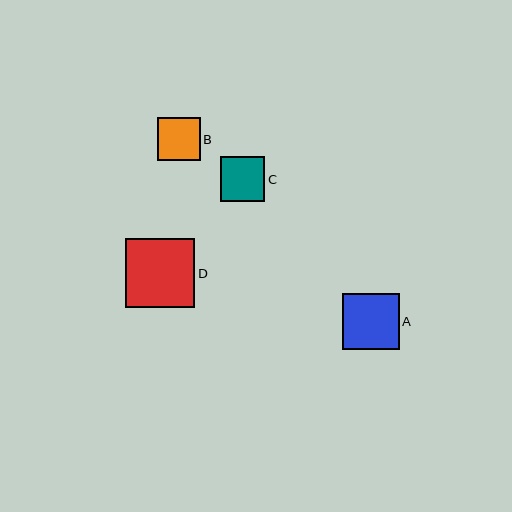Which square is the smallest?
Square B is the smallest with a size of approximately 43 pixels.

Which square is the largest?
Square D is the largest with a size of approximately 69 pixels.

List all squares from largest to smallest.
From largest to smallest: D, A, C, B.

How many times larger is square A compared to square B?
Square A is approximately 1.3 times the size of square B.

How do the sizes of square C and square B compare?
Square C and square B are approximately the same size.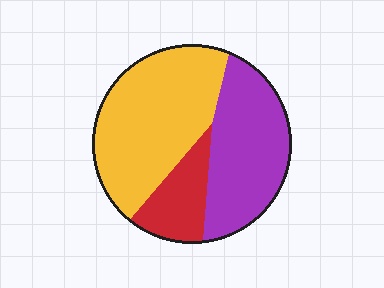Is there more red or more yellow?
Yellow.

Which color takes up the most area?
Yellow, at roughly 45%.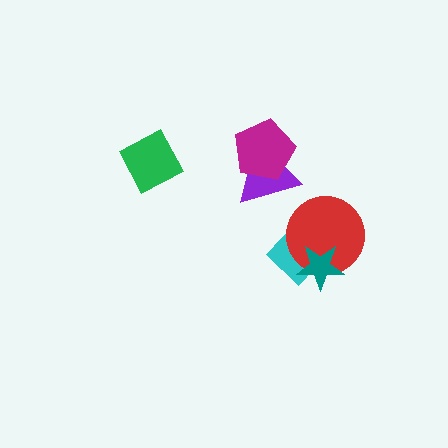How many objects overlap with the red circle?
2 objects overlap with the red circle.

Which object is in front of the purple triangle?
The magenta pentagon is in front of the purple triangle.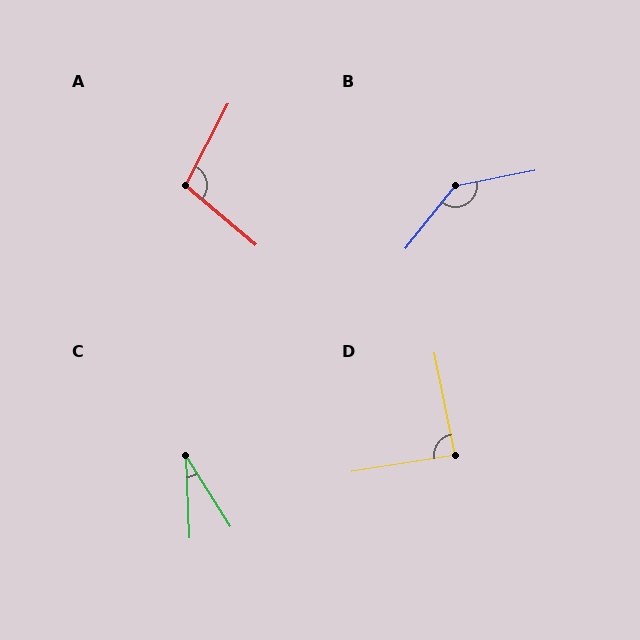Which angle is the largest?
B, at approximately 139 degrees.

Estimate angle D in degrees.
Approximately 88 degrees.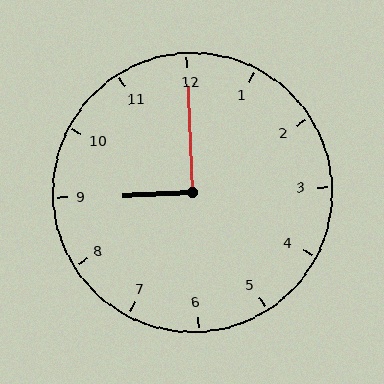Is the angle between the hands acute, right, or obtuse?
It is right.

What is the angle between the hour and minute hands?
Approximately 90 degrees.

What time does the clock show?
9:00.